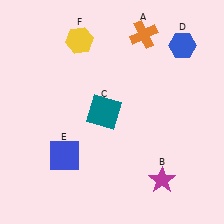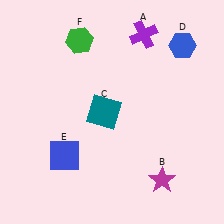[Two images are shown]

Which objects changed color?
A changed from orange to purple. F changed from yellow to green.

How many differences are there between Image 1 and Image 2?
There are 2 differences between the two images.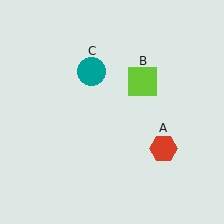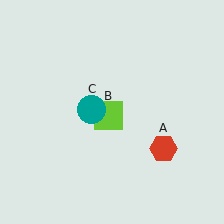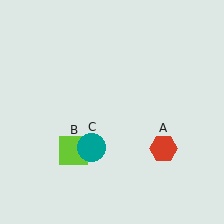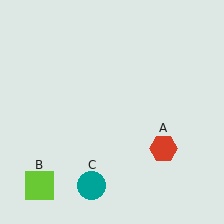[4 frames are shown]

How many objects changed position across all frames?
2 objects changed position: lime square (object B), teal circle (object C).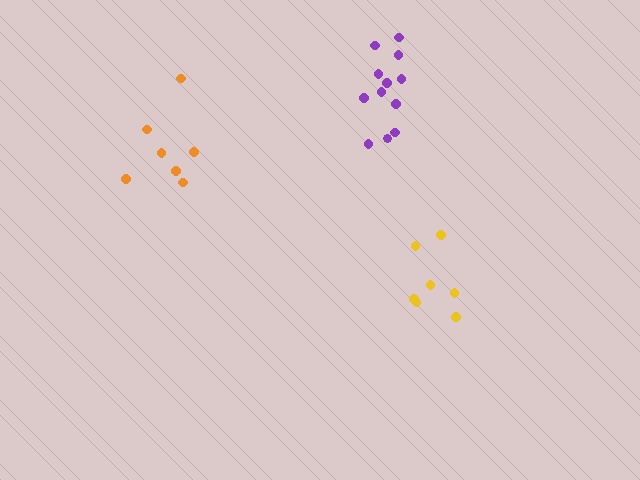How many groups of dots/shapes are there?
There are 3 groups.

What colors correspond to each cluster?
The clusters are colored: purple, orange, yellow.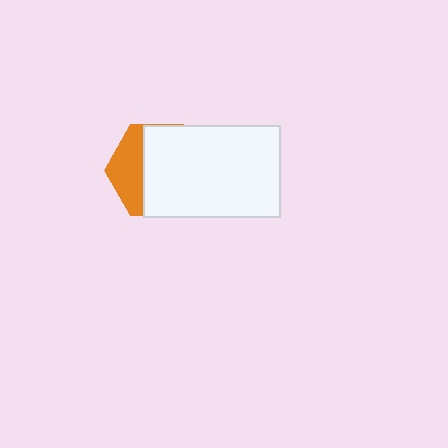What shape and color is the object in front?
The object in front is a white rectangle.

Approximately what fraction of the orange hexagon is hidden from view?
Roughly 66% of the orange hexagon is hidden behind the white rectangle.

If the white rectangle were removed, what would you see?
You would see the complete orange hexagon.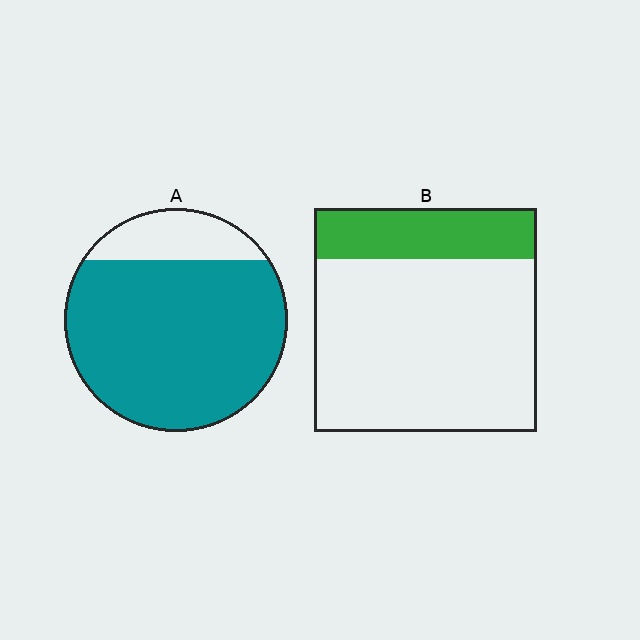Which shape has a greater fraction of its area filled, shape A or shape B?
Shape A.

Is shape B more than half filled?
No.